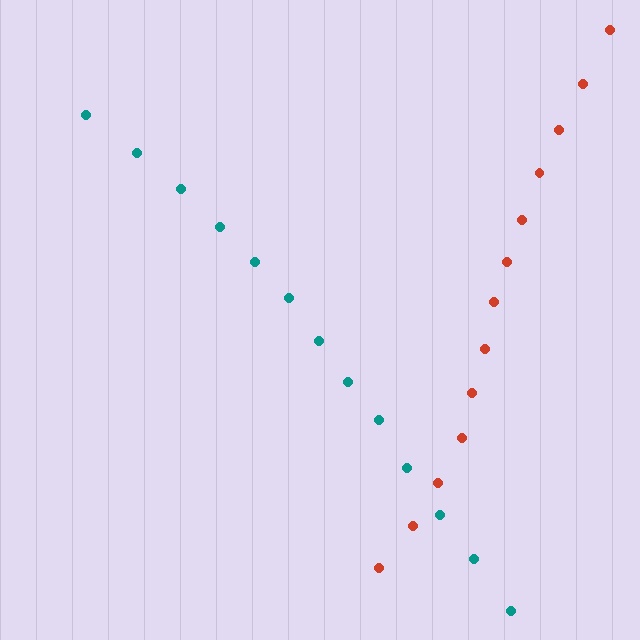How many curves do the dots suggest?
There are 2 distinct paths.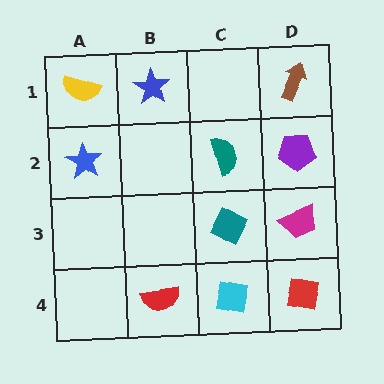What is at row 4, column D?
A red square.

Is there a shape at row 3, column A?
No, that cell is empty.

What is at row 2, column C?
A teal semicircle.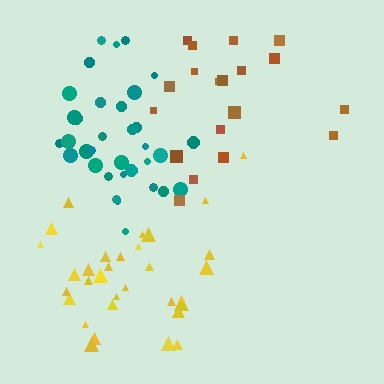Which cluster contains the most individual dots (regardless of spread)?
Teal (35).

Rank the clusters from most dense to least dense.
teal, yellow, brown.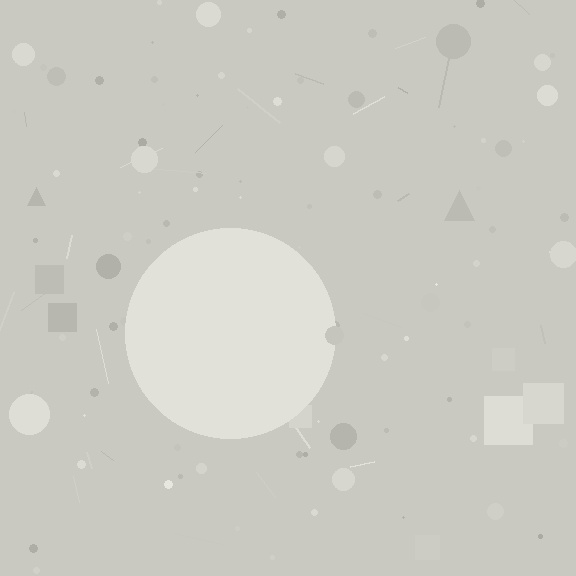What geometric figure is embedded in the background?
A circle is embedded in the background.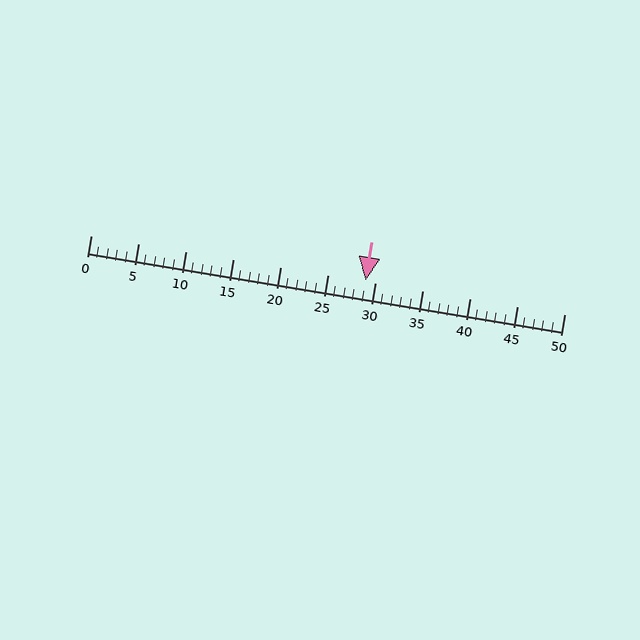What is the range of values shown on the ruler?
The ruler shows values from 0 to 50.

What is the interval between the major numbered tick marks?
The major tick marks are spaced 5 units apart.